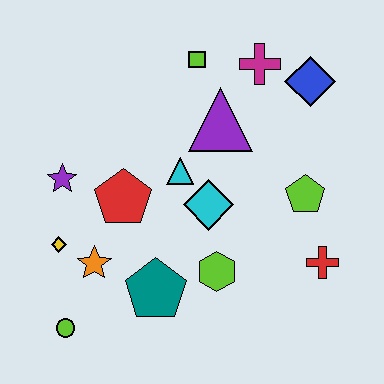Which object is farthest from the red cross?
The purple star is farthest from the red cross.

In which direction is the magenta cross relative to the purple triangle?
The magenta cross is above the purple triangle.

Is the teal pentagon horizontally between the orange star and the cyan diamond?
Yes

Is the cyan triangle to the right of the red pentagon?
Yes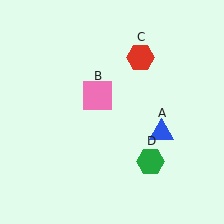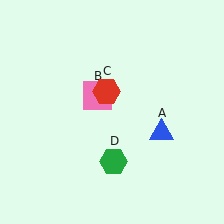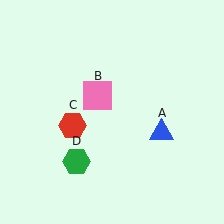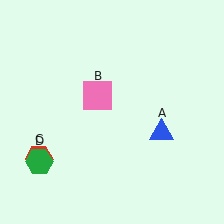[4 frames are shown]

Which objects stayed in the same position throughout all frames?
Blue triangle (object A) and pink square (object B) remained stationary.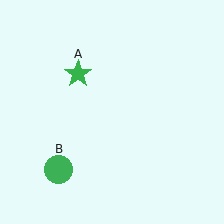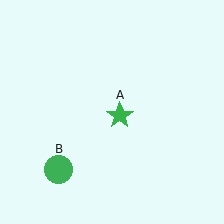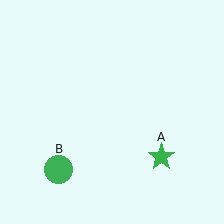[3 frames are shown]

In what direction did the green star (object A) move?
The green star (object A) moved down and to the right.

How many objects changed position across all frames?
1 object changed position: green star (object A).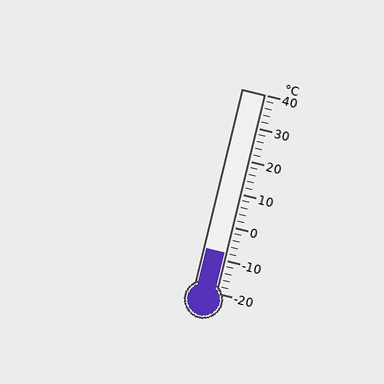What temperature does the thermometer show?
The thermometer shows approximately -8°C.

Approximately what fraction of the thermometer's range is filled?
The thermometer is filled to approximately 20% of its range.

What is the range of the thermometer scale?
The thermometer scale ranges from -20°C to 40°C.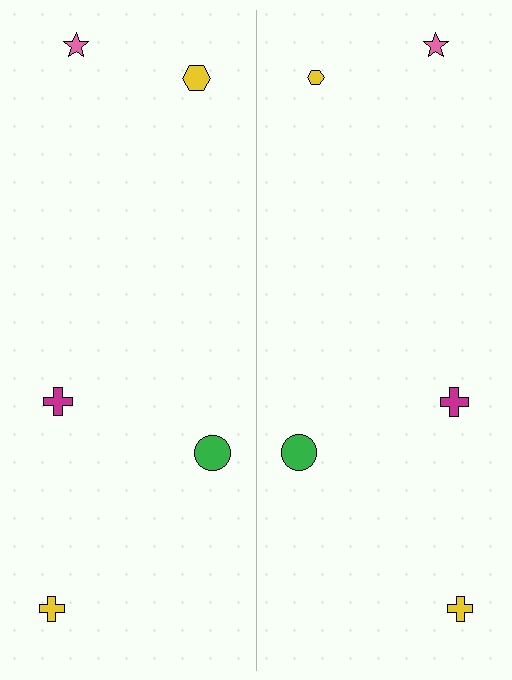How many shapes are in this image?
There are 10 shapes in this image.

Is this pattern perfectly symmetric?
No, the pattern is not perfectly symmetric. The yellow hexagon on the right side has a different size than its mirror counterpart.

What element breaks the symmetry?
The yellow hexagon on the right side has a different size than its mirror counterpart.